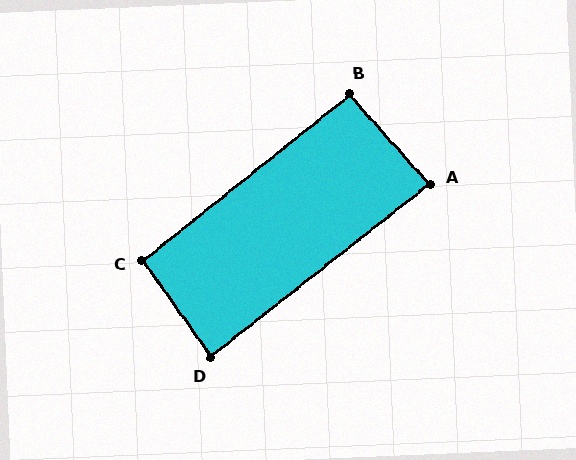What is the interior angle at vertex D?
Approximately 87 degrees (approximately right).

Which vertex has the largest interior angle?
C, at approximately 93 degrees.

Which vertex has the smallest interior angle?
A, at approximately 87 degrees.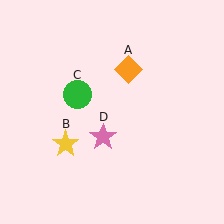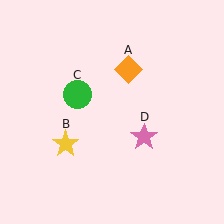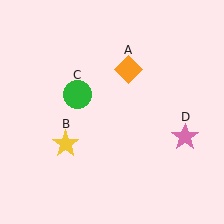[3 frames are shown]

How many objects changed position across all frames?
1 object changed position: pink star (object D).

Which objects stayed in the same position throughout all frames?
Orange diamond (object A) and yellow star (object B) and green circle (object C) remained stationary.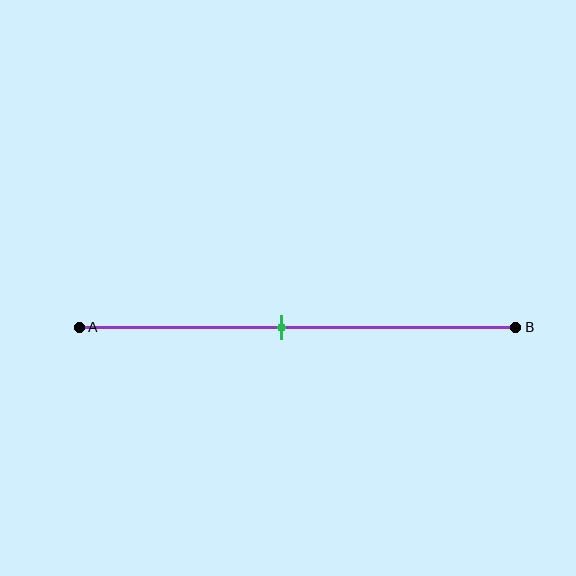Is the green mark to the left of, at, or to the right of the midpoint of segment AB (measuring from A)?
The green mark is to the left of the midpoint of segment AB.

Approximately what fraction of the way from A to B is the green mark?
The green mark is approximately 45% of the way from A to B.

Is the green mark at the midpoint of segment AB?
No, the mark is at about 45% from A, not at the 50% midpoint.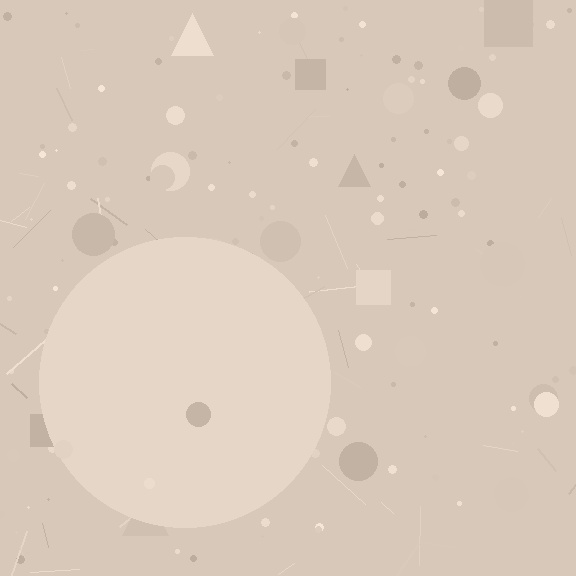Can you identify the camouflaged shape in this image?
The camouflaged shape is a circle.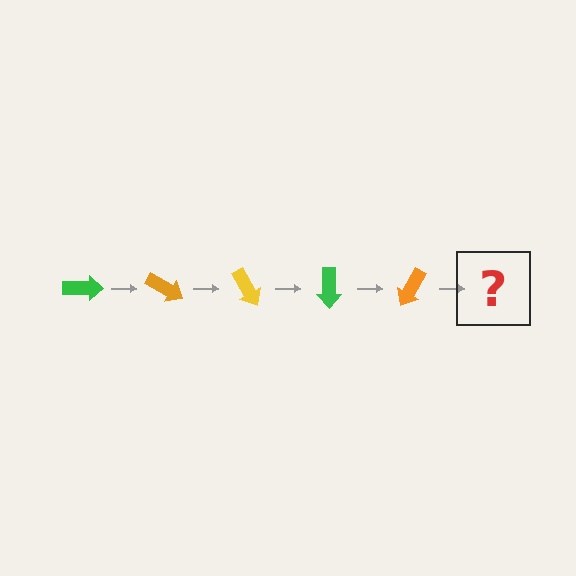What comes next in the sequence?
The next element should be a yellow arrow, rotated 150 degrees from the start.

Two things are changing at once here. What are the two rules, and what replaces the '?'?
The two rules are that it rotates 30 degrees each step and the color cycles through green, orange, and yellow. The '?' should be a yellow arrow, rotated 150 degrees from the start.